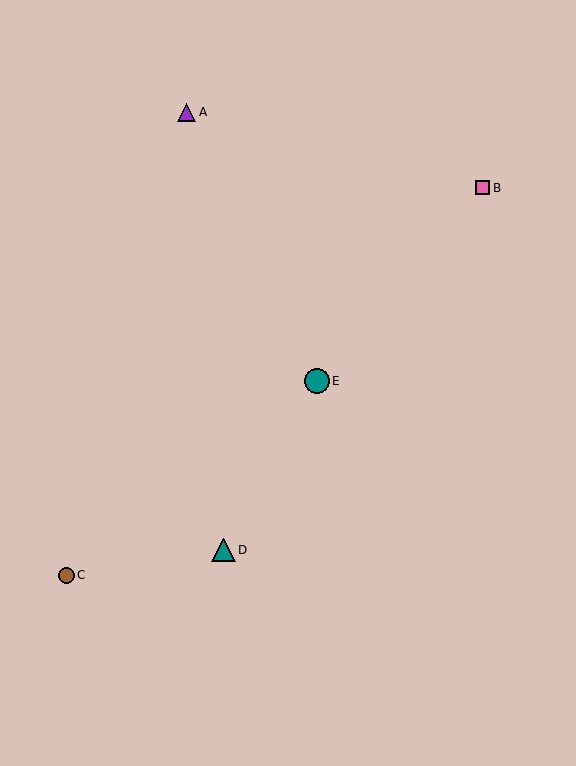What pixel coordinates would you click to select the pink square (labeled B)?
Click at (483, 188) to select the pink square B.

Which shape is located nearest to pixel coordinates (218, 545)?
The teal triangle (labeled D) at (223, 550) is nearest to that location.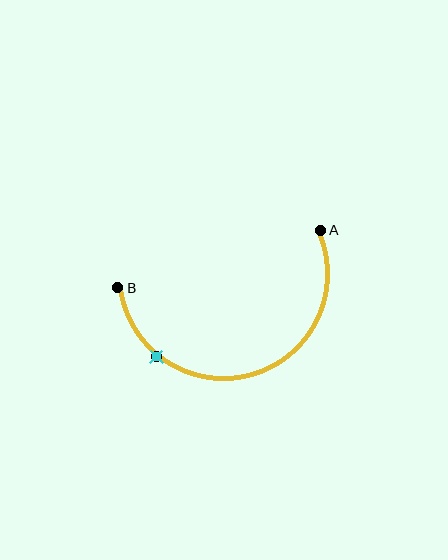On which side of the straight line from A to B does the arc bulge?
The arc bulges below the straight line connecting A and B.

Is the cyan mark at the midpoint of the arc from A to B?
No. The cyan mark lies on the arc but is closer to endpoint B. The arc midpoint would be at the point on the curve equidistant along the arc from both A and B.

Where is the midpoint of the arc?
The arc midpoint is the point on the curve farthest from the straight line joining A and B. It sits below that line.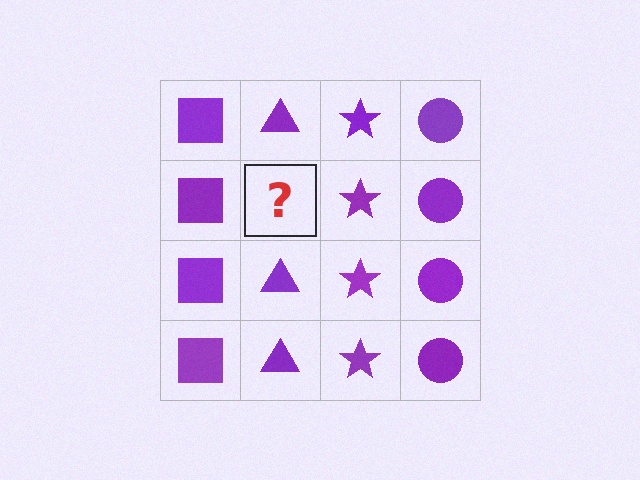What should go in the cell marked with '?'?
The missing cell should contain a purple triangle.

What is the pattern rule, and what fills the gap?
The rule is that each column has a consistent shape. The gap should be filled with a purple triangle.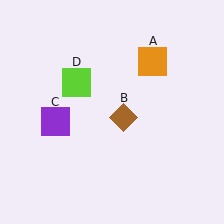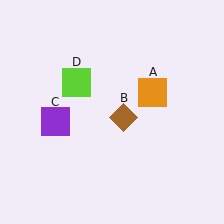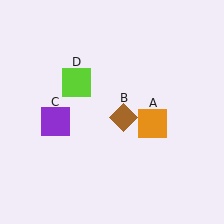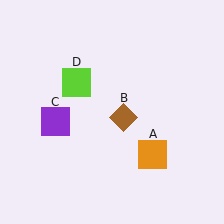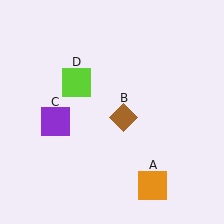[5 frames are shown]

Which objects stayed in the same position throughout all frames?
Brown diamond (object B) and purple square (object C) and lime square (object D) remained stationary.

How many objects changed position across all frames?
1 object changed position: orange square (object A).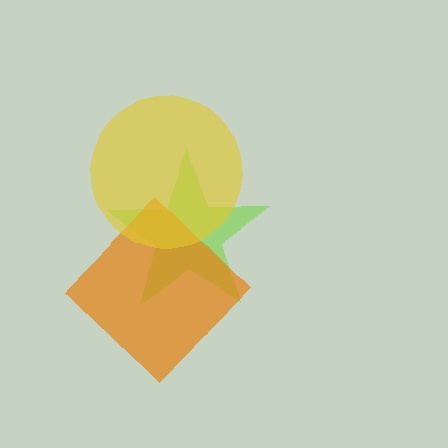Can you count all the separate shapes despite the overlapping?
Yes, there are 3 separate shapes.